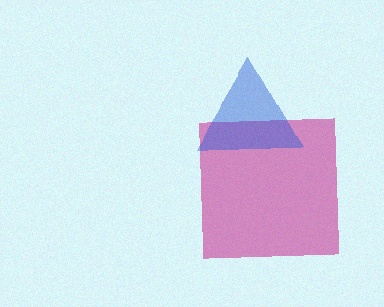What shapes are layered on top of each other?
The layered shapes are: a magenta square, a blue triangle.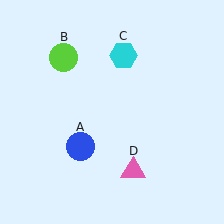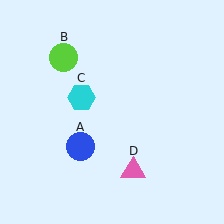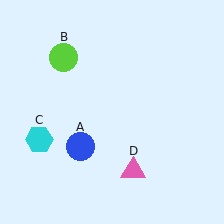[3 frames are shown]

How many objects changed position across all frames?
1 object changed position: cyan hexagon (object C).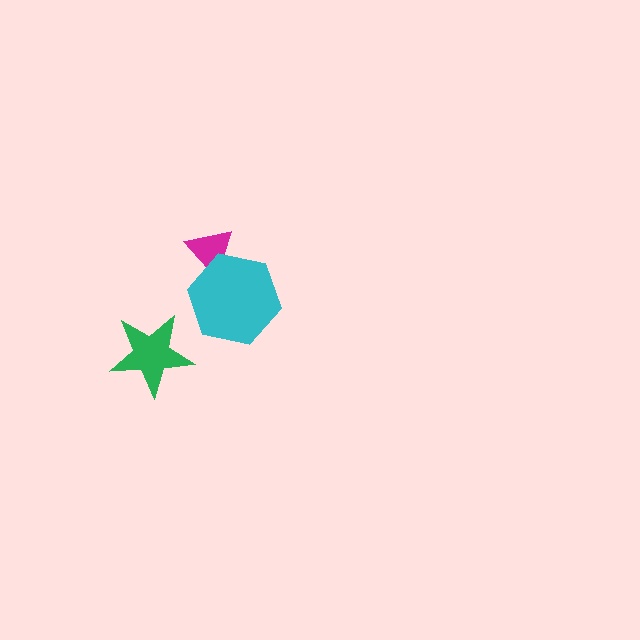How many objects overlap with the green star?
0 objects overlap with the green star.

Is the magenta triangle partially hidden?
Yes, it is partially covered by another shape.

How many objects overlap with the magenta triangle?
1 object overlaps with the magenta triangle.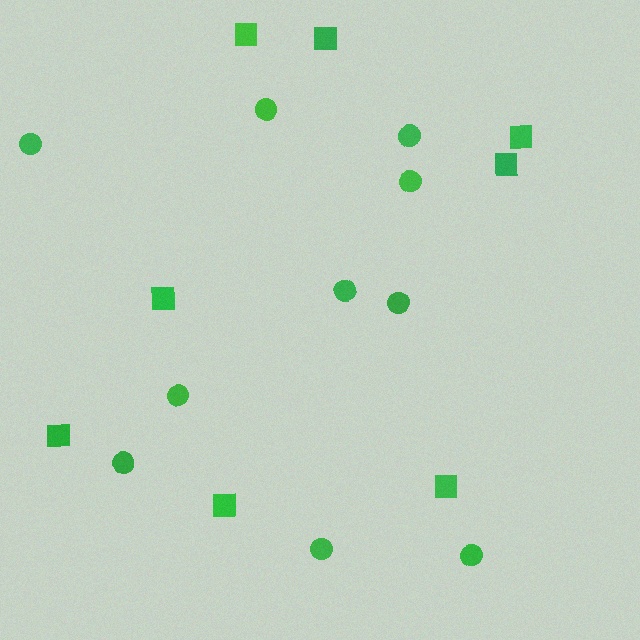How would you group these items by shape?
There are 2 groups: one group of squares (8) and one group of circles (10).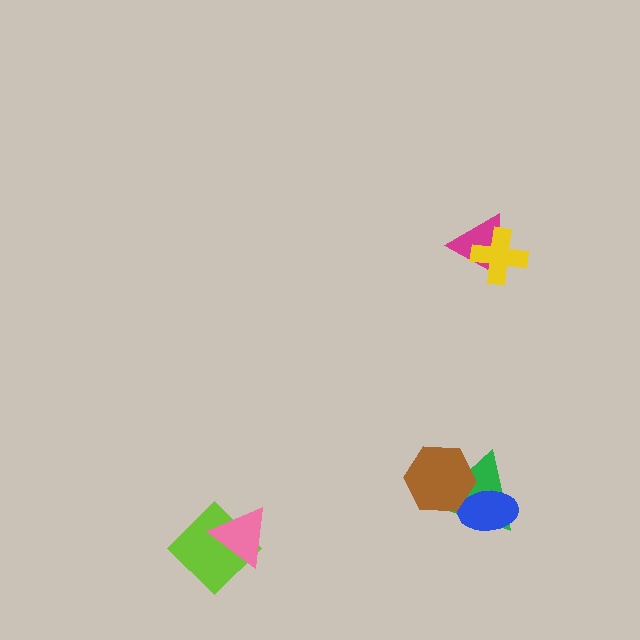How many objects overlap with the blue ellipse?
2 objects overlap with the blue ellipse.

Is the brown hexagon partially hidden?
No, no other shape covers it.